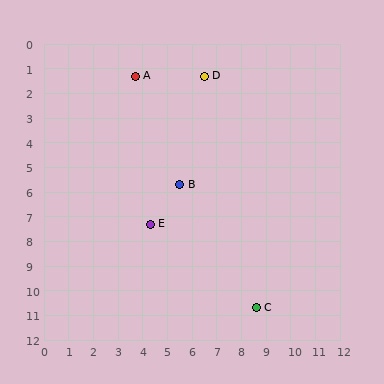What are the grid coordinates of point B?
Point B is at approximately (5.5, 5.7).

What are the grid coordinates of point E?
Point E is at approximately (4.3, 7.3).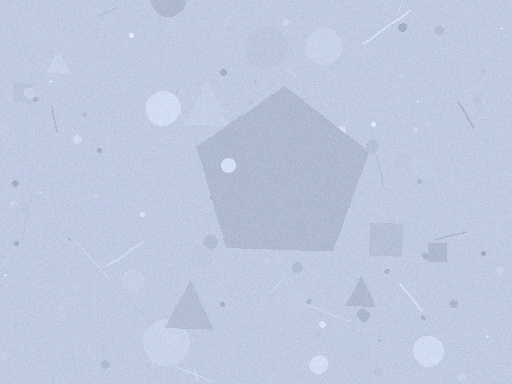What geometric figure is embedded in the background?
A pentagon is embedded in the background.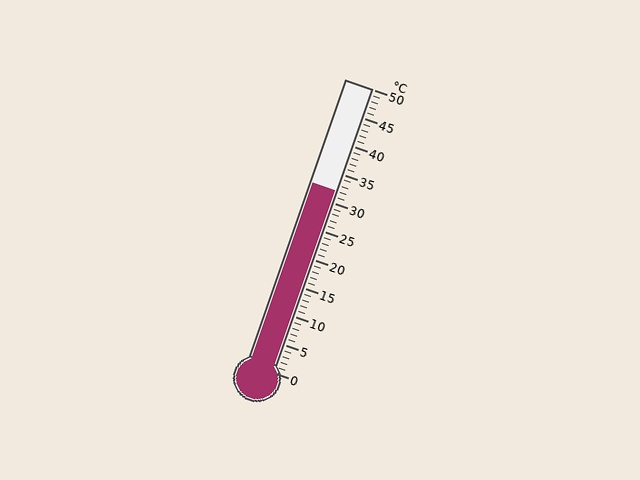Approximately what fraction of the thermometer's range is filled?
The thermometer is filled to approximately 65% of its range.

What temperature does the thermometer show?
The thermometer shows approximately 32°C.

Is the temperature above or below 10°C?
The temperature is above 10°C.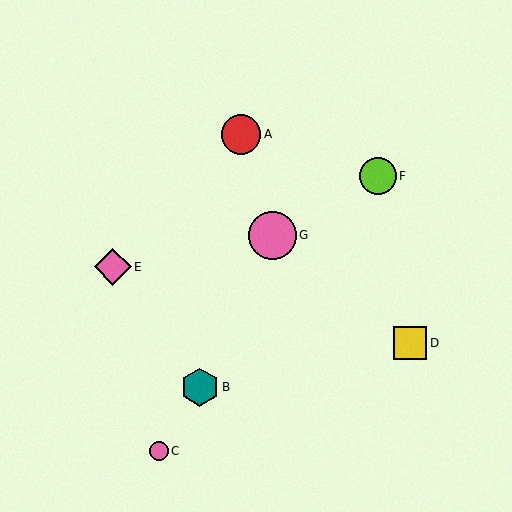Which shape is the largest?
The pink circle (labeled G) is the largest.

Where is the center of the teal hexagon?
The center of the teal hexagon is at (200, 387).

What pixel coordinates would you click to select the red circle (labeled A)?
Click at (241, 135) to select the red circle A.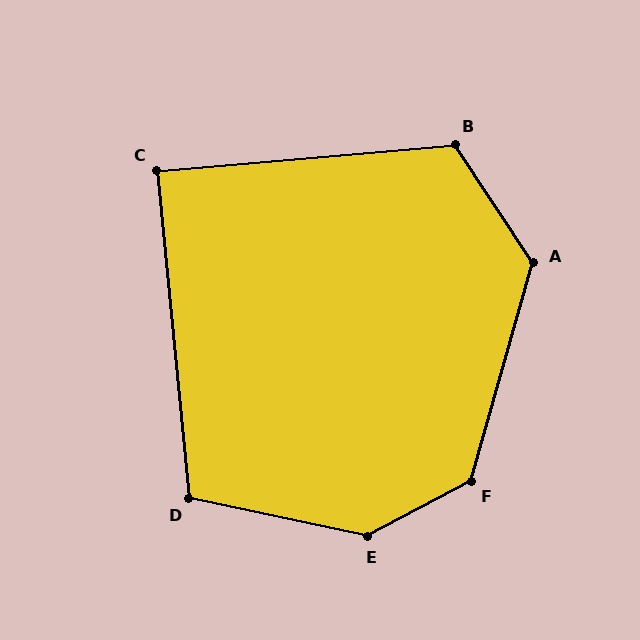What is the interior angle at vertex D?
Approximately 108 degrees (obtuse).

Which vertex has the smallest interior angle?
C, at approximately 89 degrees.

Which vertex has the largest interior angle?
E, at approximately 140 degrees.